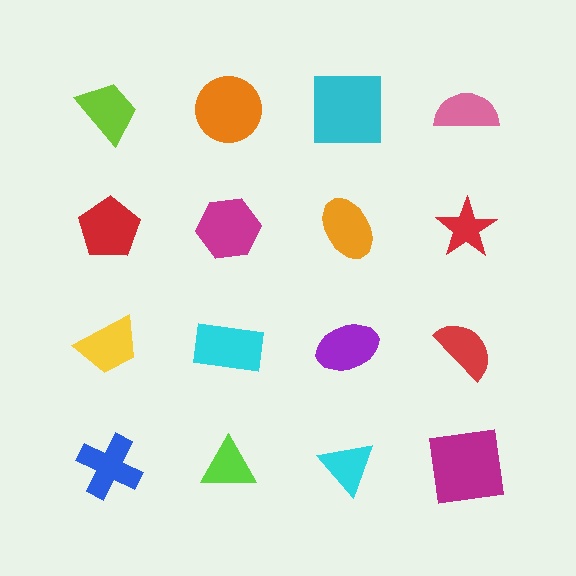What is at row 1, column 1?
A lime trapezoid.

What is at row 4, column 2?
A lime triangle.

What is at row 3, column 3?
A purple ellipse.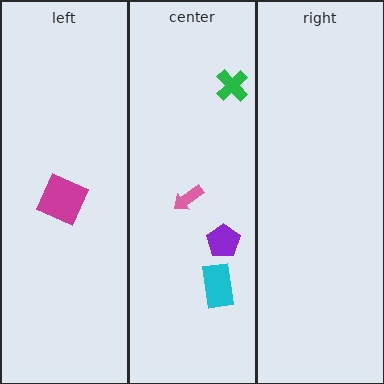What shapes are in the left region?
The magenta square.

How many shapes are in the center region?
4.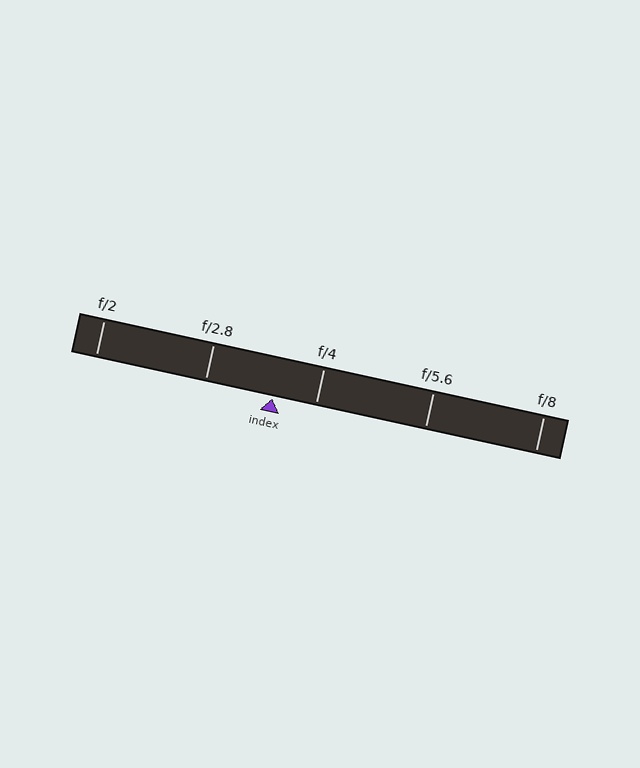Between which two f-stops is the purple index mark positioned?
The index mark is between f/2.8 and f/4.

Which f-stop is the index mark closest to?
The index mark is closest to f/4.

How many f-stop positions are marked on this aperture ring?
There are 5 f-stop positions marked.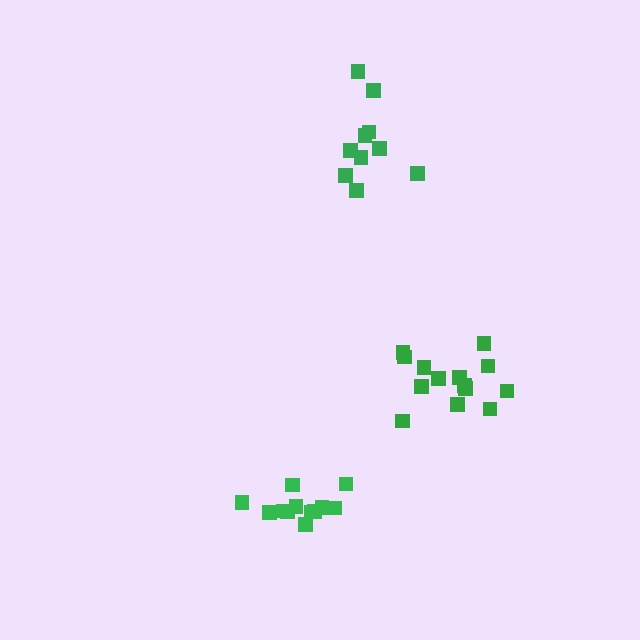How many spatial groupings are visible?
There are 3 spatial groupings.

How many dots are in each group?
Group 1: 14 dots, Group 2: 11 dots, Group 3: 12 dots (37 total).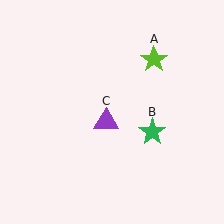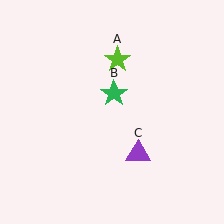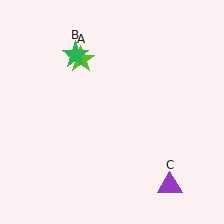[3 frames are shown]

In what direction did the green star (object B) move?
The green star (object B) moved up and to the left.